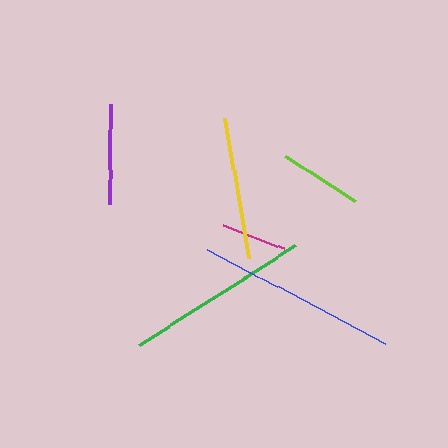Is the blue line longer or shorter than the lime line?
The blue line is longer than the lime line.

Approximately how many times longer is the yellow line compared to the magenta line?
The yellow line is approximately 2.2 times the length of the magenta line.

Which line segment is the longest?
The blue line is the longest at approximately 201 pixels.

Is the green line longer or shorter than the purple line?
The green line is longer than the purple line.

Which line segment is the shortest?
The magenta line is the shortest at approximately 66 pixels.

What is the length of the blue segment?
The blue segment is approximately 201 pixels long.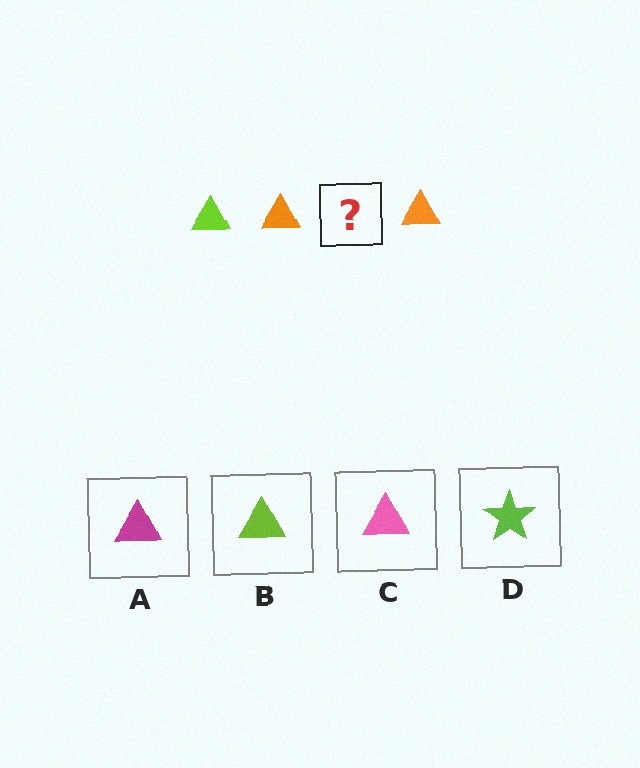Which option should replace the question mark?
Option B.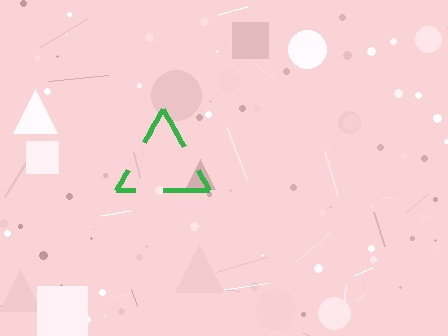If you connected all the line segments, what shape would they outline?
They would outline a triangle.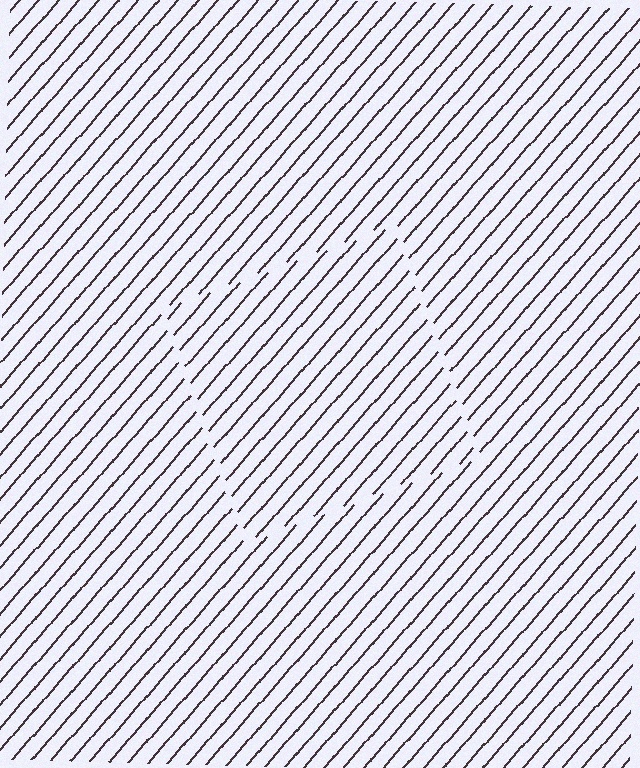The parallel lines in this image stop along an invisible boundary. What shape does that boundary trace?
An illusory square. The interior of the shape contains the same grating, shifted by half a period — the contour is defined by the phase discontinuity where line-ends from the inner and outer gratings abut.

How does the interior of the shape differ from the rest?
The interior of the shape contains the same grating, shifted by half a period — the contour is defined by the phase discontinuity where line-ends from the inner and outer gratings abut.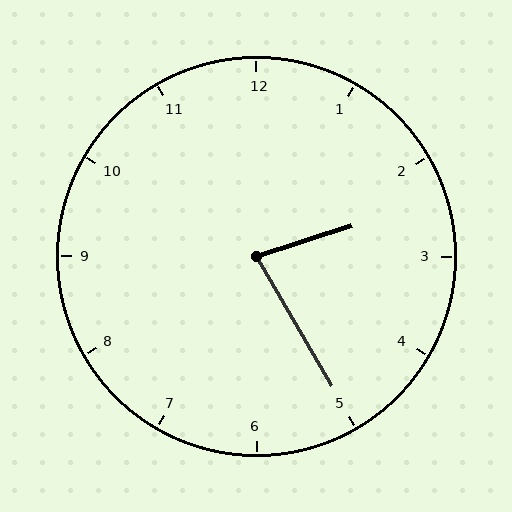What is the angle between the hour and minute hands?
Approximately 78 degrees.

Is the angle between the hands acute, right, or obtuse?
It is acute.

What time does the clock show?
2:25.